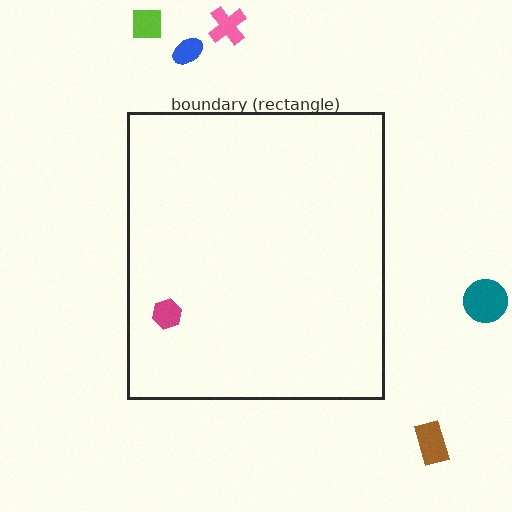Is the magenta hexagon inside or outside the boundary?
Inside.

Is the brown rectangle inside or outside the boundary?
Outside.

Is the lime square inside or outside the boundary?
Outside.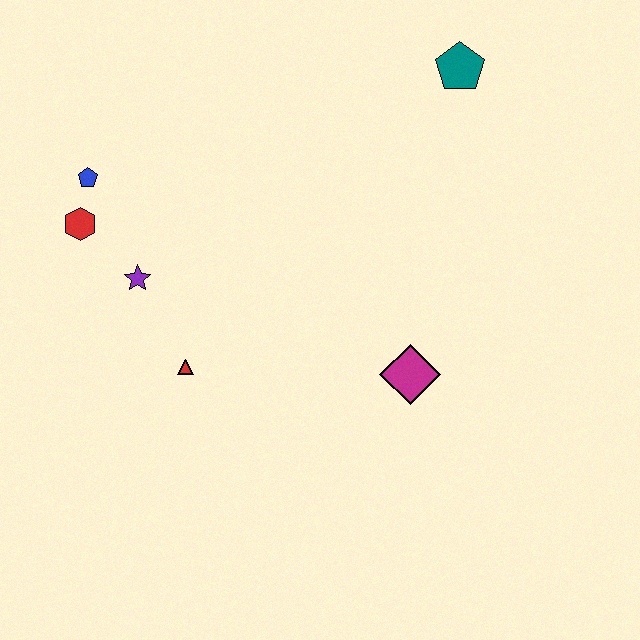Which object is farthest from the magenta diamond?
The blue pentagon is farthest from the magenta diamond.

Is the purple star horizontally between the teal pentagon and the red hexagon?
Yes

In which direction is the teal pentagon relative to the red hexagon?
The teal pentagon is to the right of the red hexagon.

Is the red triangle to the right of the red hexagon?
Yes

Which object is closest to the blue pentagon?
The red hexagon is closest to the blue pentagon.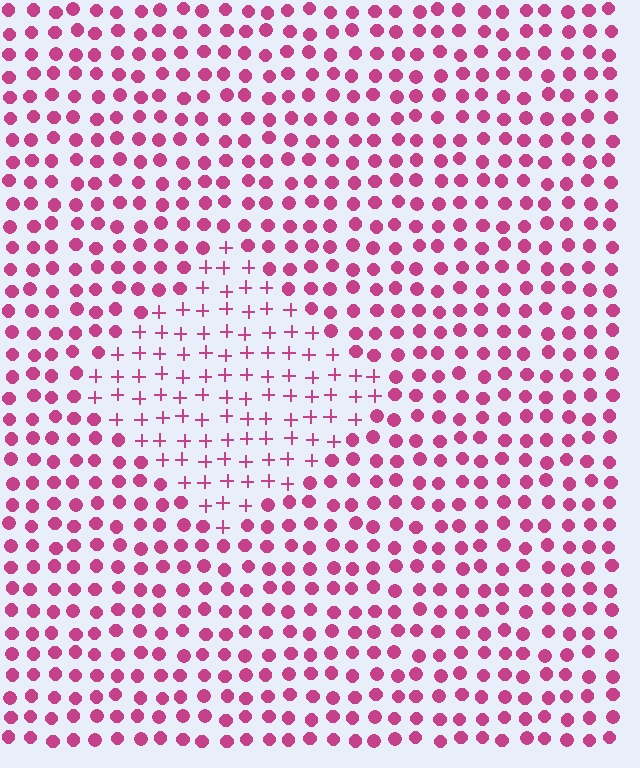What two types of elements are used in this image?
The image uses plus signs inside the diamond region and circles outside it.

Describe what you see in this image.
The image is filled with small magenta elements arranged in a uniform grid. A diamond-shaped region contains plus signs, while the surrounding area contains circles. The boundary is defined purely by the change in element shape.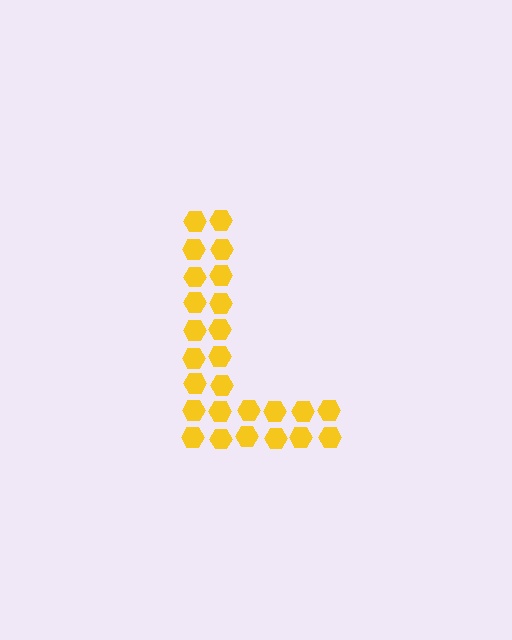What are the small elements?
The small elements are hexagons.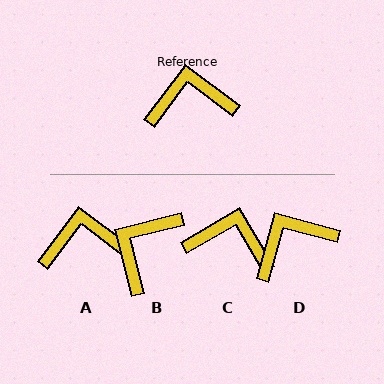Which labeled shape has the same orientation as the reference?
A.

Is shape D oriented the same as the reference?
No, it is off by about 22 degrees.